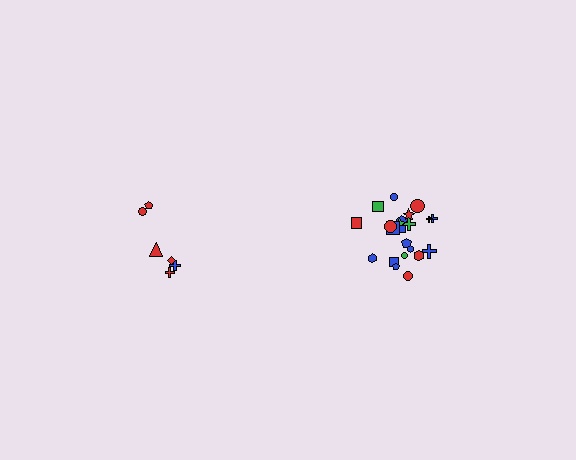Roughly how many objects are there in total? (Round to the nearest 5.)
Roughly 30 objects in total.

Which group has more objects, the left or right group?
The right group.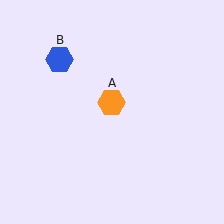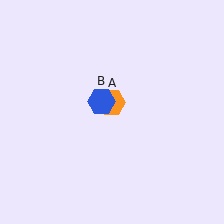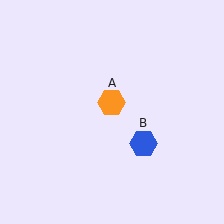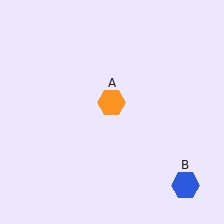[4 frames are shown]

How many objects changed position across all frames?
1 object changed position: blue hexagon (object B).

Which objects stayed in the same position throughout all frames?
Orange hexagon (object A) remained stationary.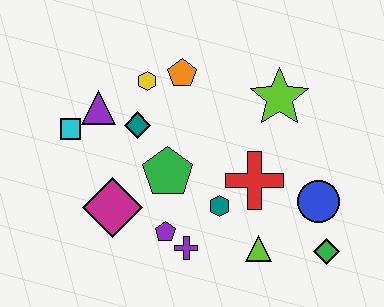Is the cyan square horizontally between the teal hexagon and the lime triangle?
No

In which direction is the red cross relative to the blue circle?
The red cross is to the left of the blue circle.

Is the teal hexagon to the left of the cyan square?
No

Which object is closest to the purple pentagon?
The purple cross is closest to the purple pentagon.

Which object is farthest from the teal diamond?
The green diamond is farthest from the teal diamond.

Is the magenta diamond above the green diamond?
Yes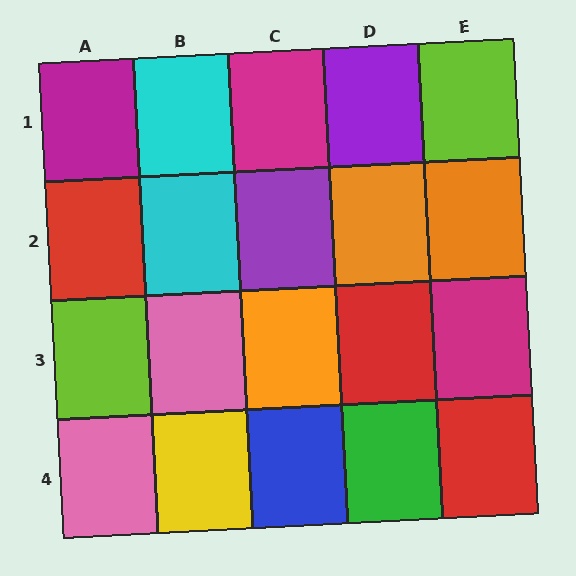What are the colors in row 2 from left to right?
Red, cyan, purple, orange, orange.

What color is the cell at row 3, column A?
Lime.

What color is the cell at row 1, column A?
Magenta.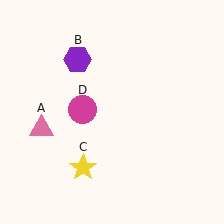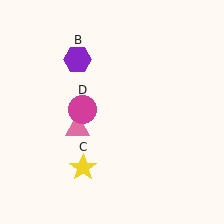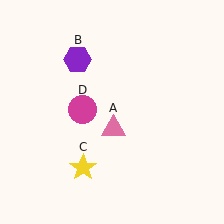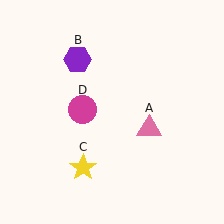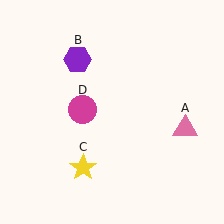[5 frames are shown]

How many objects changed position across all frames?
1 object changed position: pink triangle (object A).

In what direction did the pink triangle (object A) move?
The pink triangle (object A) moved right.